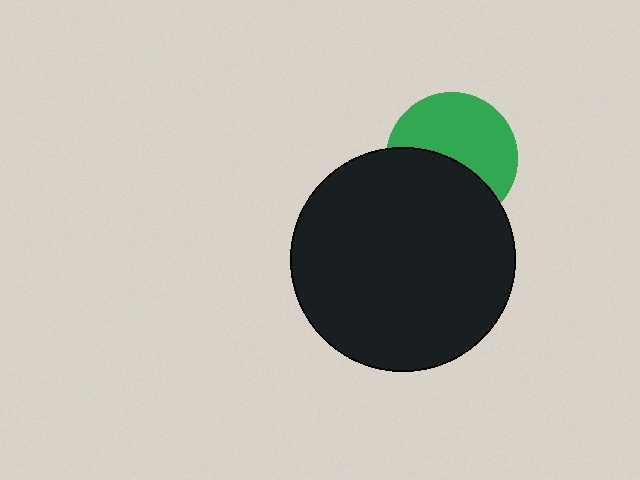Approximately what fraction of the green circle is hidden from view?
Roughly 44% of the green circle is hidden behind the black circle.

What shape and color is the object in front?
The object in front is a black circle.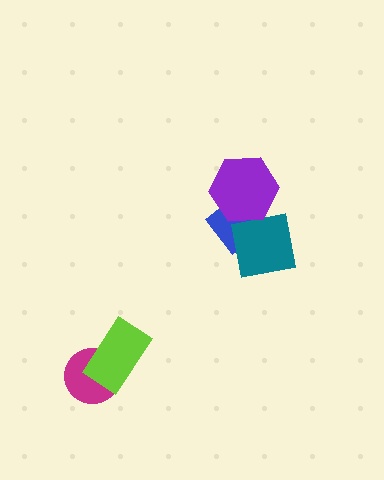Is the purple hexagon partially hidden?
No, no other shape covers it.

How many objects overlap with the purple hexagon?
2 objects overlap with the purple hexagon.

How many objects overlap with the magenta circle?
1 object overlaps with the magenta circle.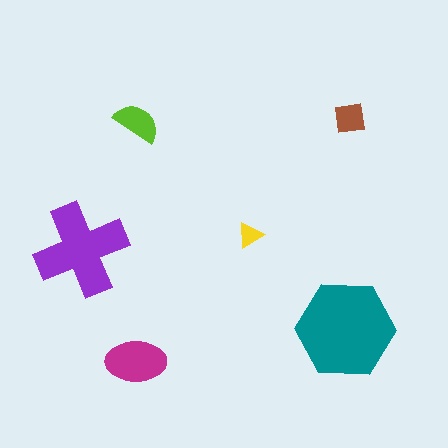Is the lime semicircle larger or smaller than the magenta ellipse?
Smaller.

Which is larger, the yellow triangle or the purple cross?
The purple cross.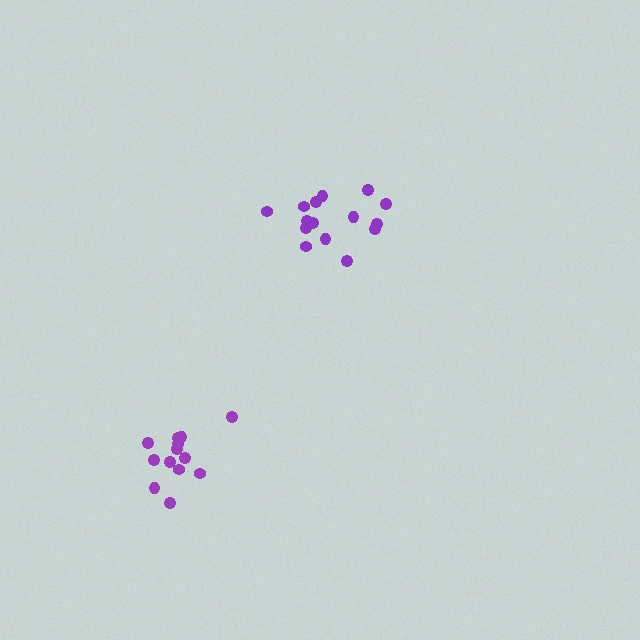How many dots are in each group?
Group 1: 13 dots, Group 2: 16 dots (29 total).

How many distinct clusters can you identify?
There are 2 distinct clusters.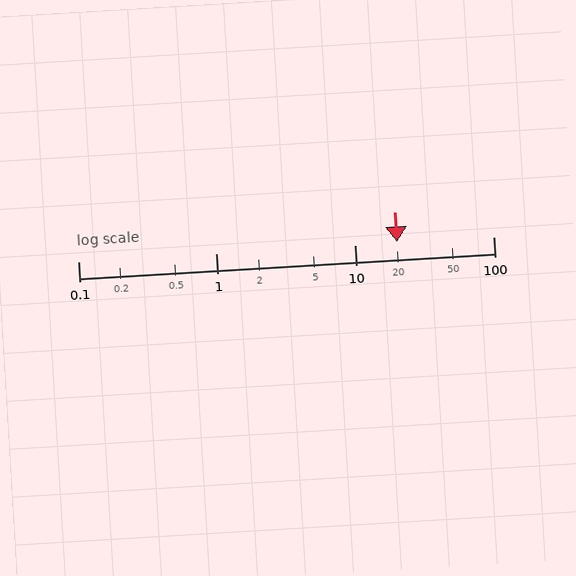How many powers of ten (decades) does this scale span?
The scale spans 3 decades, from 0.1 to 100.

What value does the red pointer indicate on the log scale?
The pointer indicates approximately 20.